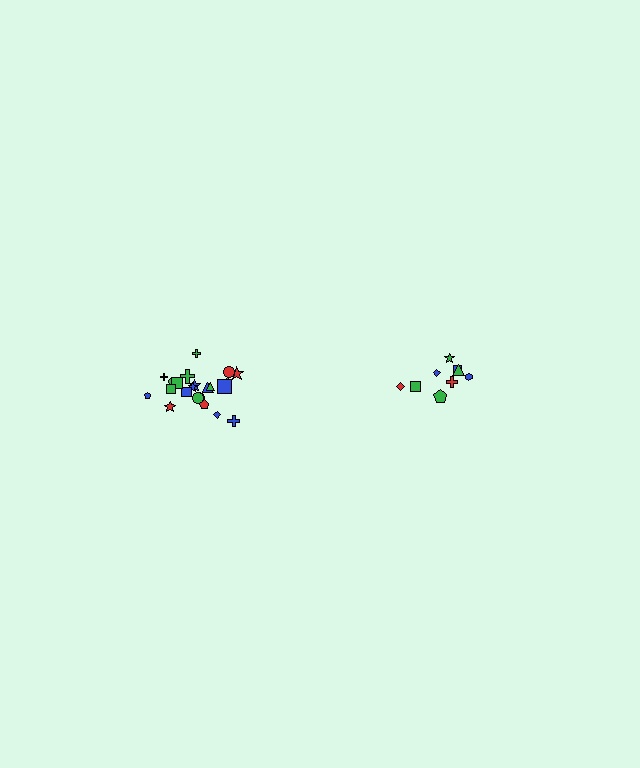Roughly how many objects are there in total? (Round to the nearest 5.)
Roughly 30 objects in total.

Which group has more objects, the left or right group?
The left group.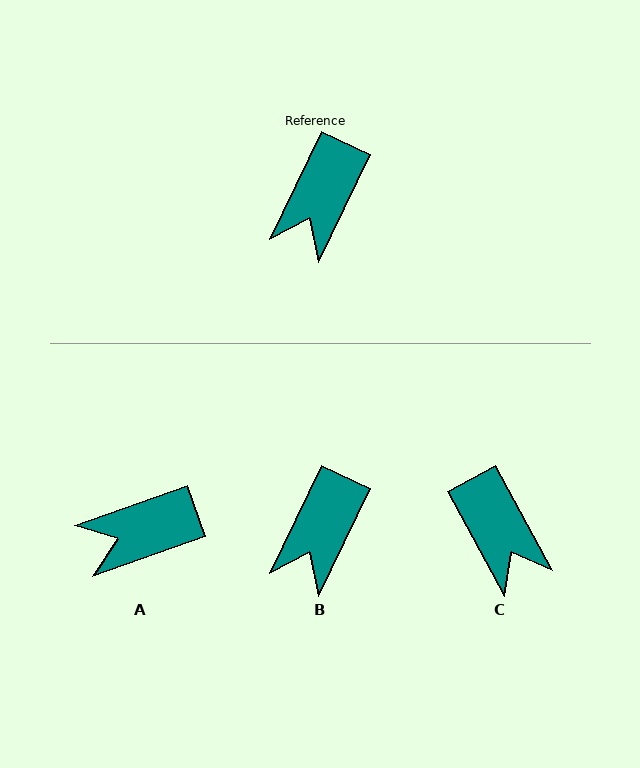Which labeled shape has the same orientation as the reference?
B.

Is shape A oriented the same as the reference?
No, it is off by about 45 degrees.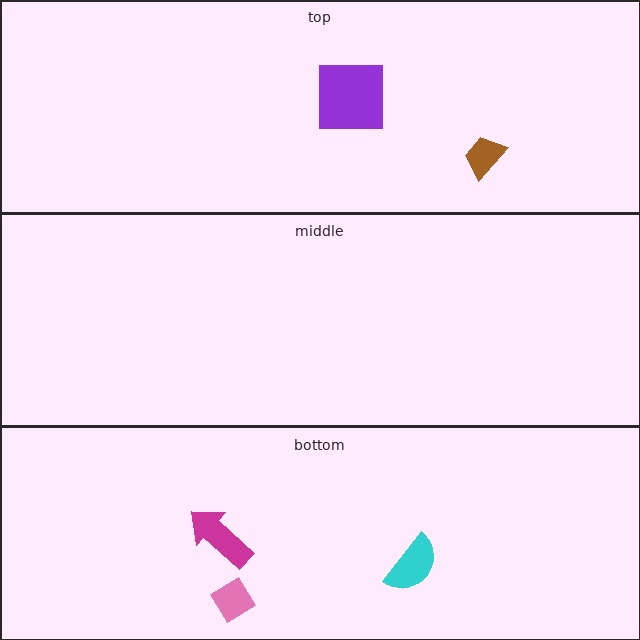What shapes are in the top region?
The purple square, the brown trapezoid.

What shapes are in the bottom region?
The pink diamond, the cyan semicircle, the magenta arrow.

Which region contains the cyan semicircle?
The bottom region.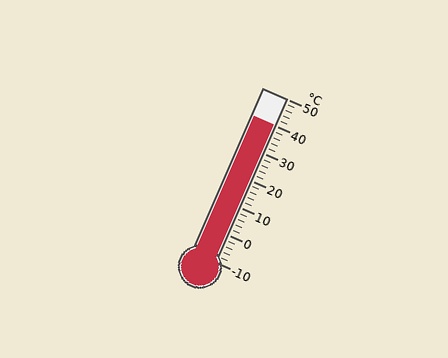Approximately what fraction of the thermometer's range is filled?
The thermometer is filled to approximately 85% of its range.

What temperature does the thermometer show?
The thermometer shows approximately 40°C.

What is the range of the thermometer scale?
The thermometer scale ranges from -10°C to 50°C.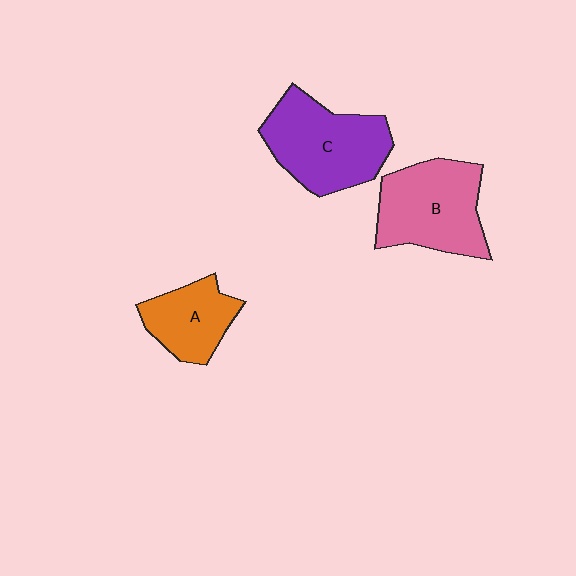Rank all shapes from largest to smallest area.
From largest to smallest: C (purple), B (pink), A (orange).